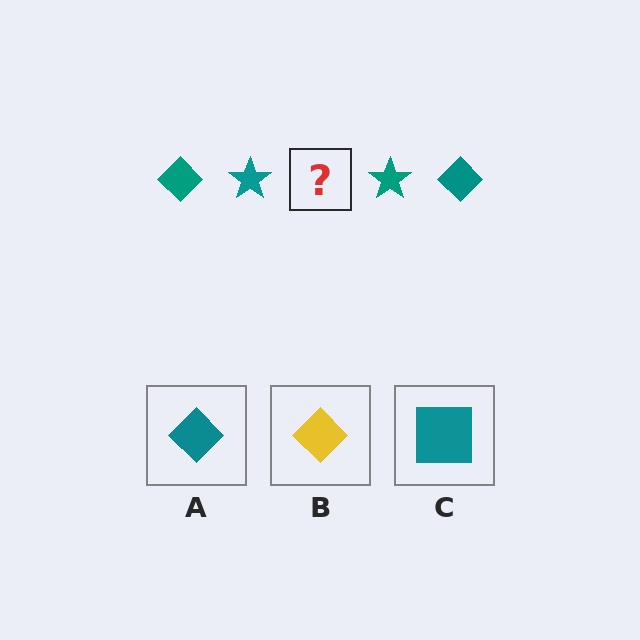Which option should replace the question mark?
Option A.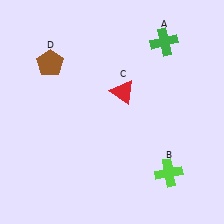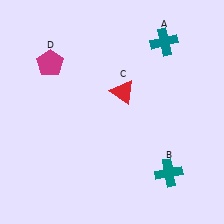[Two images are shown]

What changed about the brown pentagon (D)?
In Image 1, D is brown. In Image 2, it changed to magenta.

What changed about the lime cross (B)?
In Image 1, B is lime. In Image 2, it changed to teal.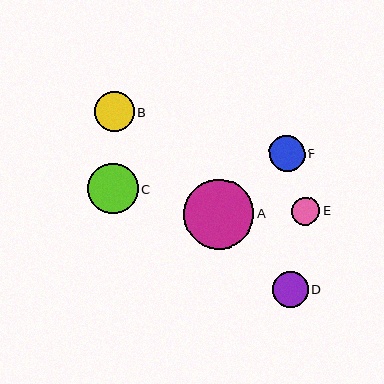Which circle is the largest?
Circle A is the largest with a size of approximately 70 pixels.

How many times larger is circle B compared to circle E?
Circle B is approximately 1.4 times the size of circle E.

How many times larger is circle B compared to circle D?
Circle B is approximately 1.1 times the size of circle D.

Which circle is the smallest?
Circle E is the smallest with a size of approximately 28 pixels.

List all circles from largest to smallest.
From largest to smallest: A, C, B, F, D, E.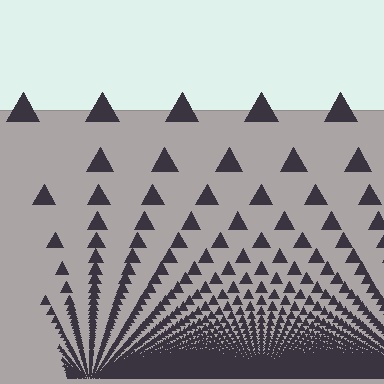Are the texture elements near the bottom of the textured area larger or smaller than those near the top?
Smaller. The gradient is inverted — elements near the bottom are smaller and denser.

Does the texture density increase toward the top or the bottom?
Density increases toward the bottom.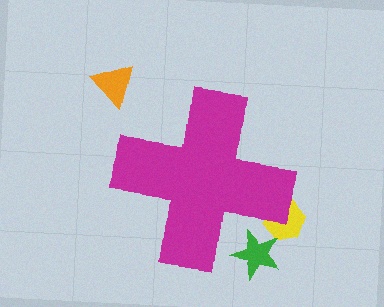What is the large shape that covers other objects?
A magenta cross.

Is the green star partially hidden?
Yes, the green star is partially hidden behind the magenta cross.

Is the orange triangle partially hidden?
No, the orange triangle is fully visible.